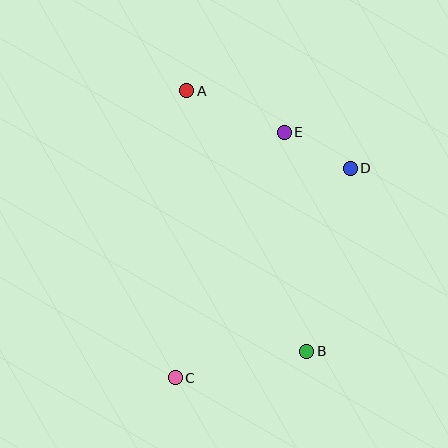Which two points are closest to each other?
Points D and E are closest to each other.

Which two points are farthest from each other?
Points A and C are farthest from each other.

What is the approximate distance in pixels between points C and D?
The distance between C and D is approximately 273 pixels.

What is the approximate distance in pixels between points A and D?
The distance between A and D is approximately 181 pixels.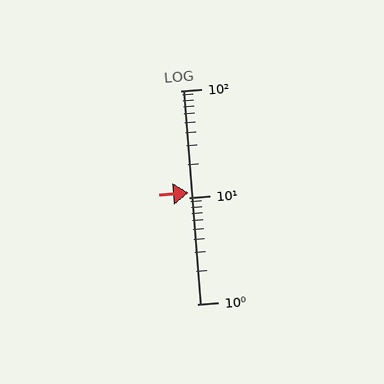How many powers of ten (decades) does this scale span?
The scale spans 2 decades, from 1 to 100.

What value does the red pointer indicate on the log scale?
The pointer indicates approximately 11.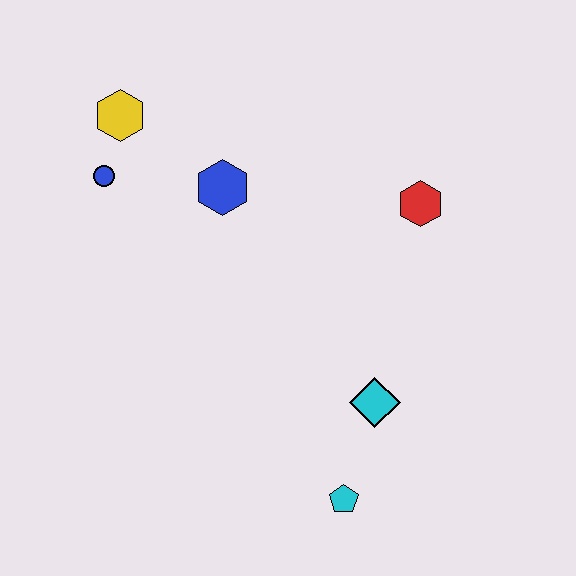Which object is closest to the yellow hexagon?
The blue circle is closest to the yellow hexagon.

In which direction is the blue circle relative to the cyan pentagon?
The blue circle is above the cyan pentagon.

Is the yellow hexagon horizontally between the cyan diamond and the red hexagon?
No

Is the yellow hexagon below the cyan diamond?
No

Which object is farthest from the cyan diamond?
The yellow hexagon is farthest from the cyan diamond.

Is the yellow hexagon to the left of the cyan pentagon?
Yes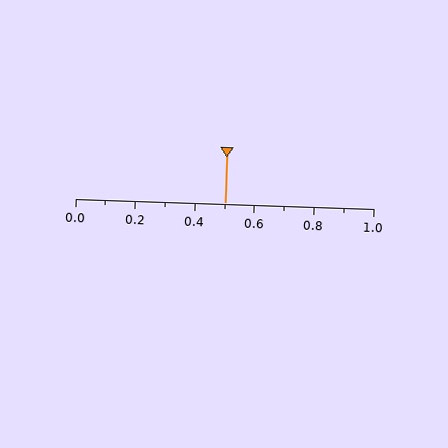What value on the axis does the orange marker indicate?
The marker indicates approximately 0.5.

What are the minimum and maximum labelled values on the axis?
The axis runs from 0.0 to 1.0.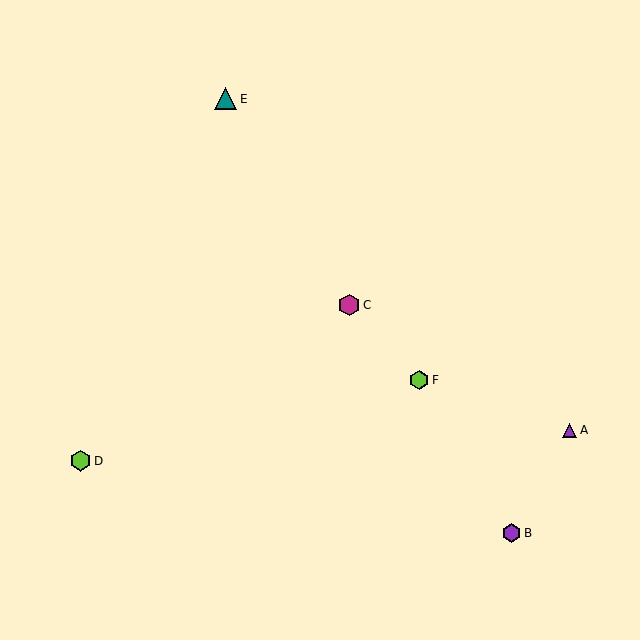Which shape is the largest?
The teal triangle (labeled E) is the largest.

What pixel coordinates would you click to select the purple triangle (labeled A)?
Click at (570, 430) to select the purple triangle A.